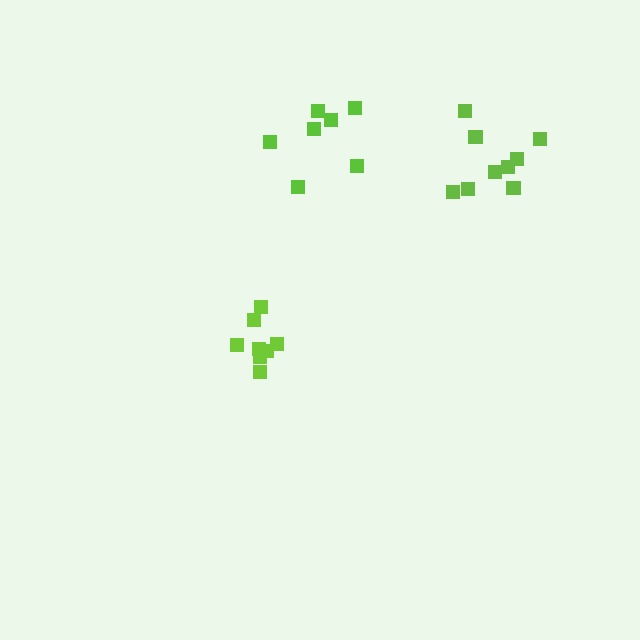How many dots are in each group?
Group 1: 8 dots, Group 2: 7 dots, Group 3: 9 dots (24 total).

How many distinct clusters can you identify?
There are 3 distinct clusters.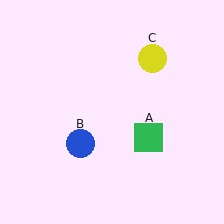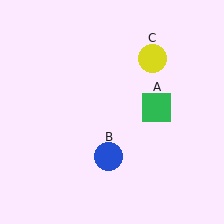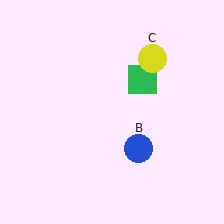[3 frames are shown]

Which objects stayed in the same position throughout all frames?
Yellow circle (object C) remained stationary.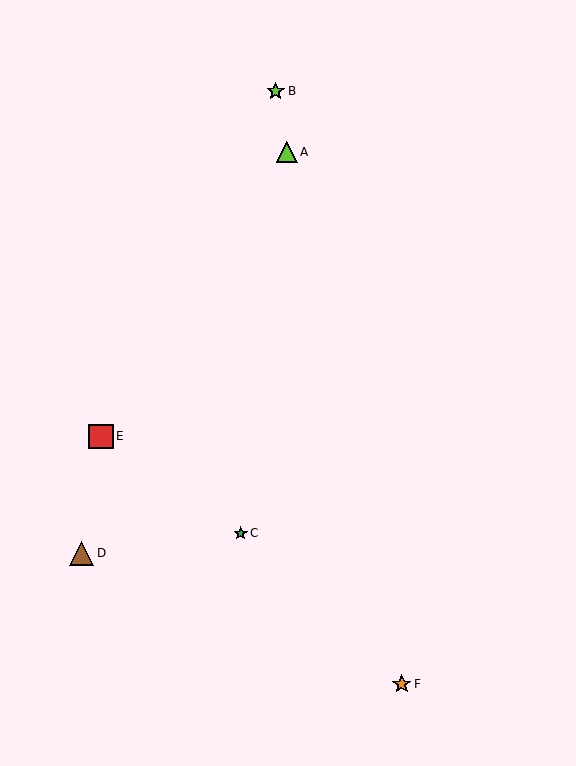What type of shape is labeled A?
Shape A is a lime triangle.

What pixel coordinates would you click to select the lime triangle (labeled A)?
Click at (287, 152) to select the lime triangle A.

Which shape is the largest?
The brown triangle (labeled D) is the largest.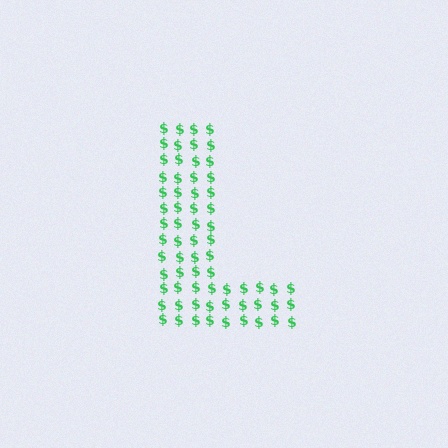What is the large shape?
The large shape is the letter L.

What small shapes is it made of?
It is made of small dollar signs.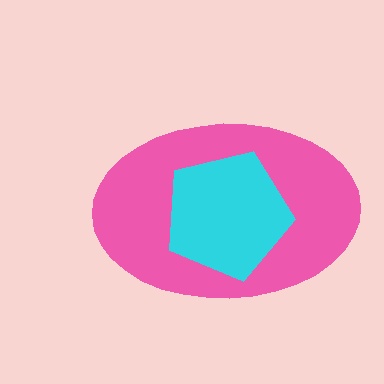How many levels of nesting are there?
2.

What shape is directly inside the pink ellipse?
The cyan pentagon.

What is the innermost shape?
The cyan pentagon.